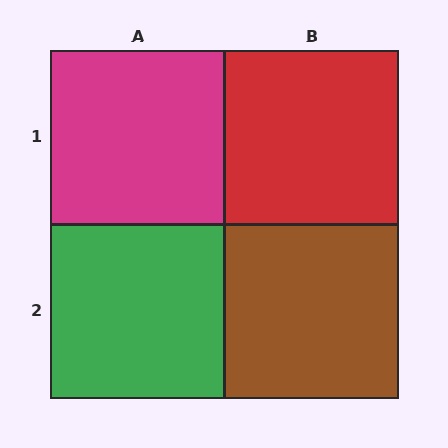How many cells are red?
1 cell is red.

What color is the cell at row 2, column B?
Brown.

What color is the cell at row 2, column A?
Green.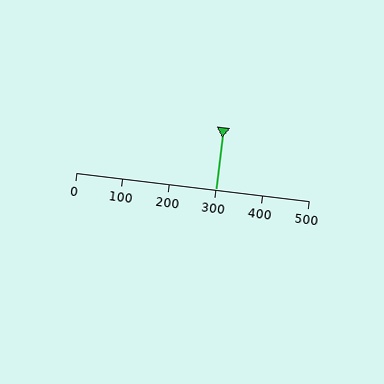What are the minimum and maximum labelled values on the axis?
The axis runs from 0 to 500.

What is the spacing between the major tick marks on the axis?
The major ticks are spaced 100 apart.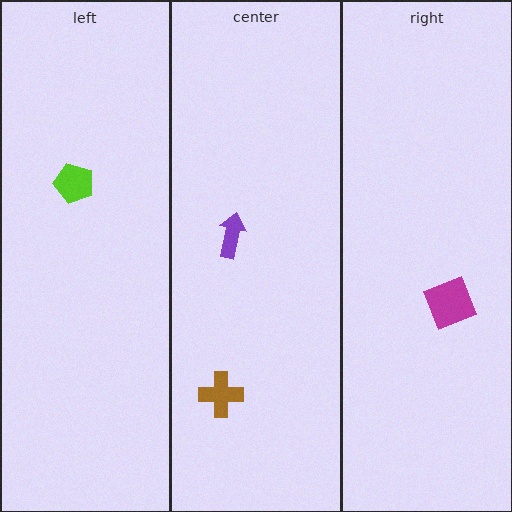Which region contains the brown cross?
The center region.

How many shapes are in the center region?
2.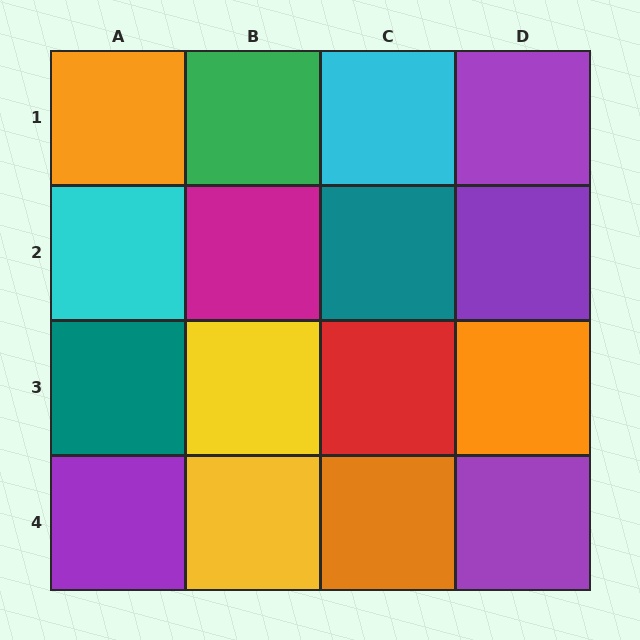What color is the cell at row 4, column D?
Purple.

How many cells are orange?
3 cells are orange.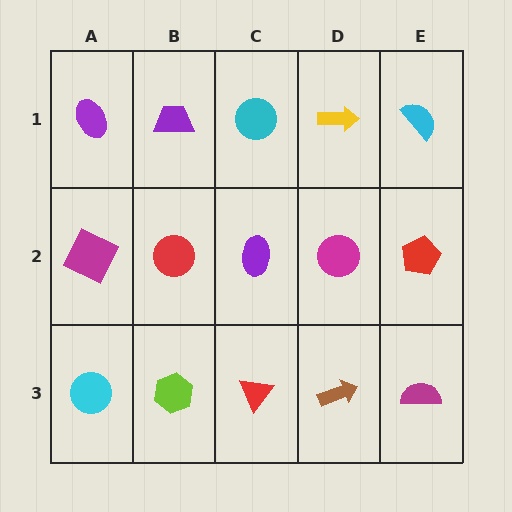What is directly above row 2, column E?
A cyan semicircle.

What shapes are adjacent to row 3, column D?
A magenta circle (row 2, column D), a red triangle (row 3, column C), a magenta semicircle (row 3, column E).